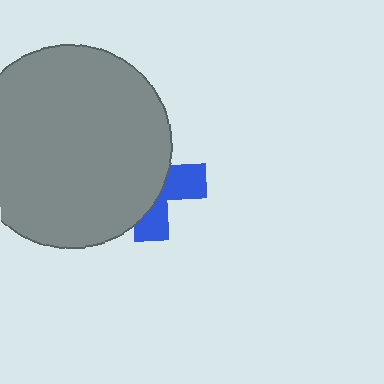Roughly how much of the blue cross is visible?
A small part of it is visible (roughly 37%).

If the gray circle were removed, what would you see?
You would see the complete blue cross.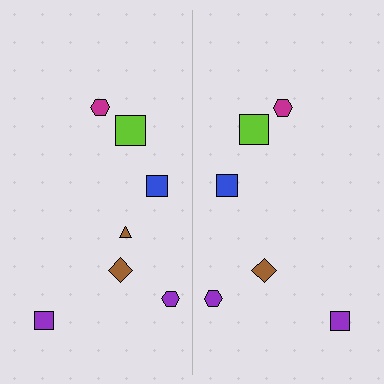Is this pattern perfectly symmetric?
No, the pattern is not perfectly symmetric. A brown triangle is missing from the right side.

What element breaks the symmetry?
A brown triangle is missing from the right side.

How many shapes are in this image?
There are 13 shapes in this image.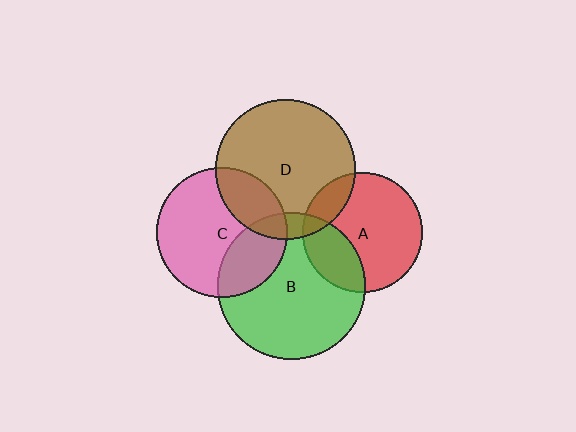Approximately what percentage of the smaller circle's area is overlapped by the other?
Approximately 25%.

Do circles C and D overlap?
Yes.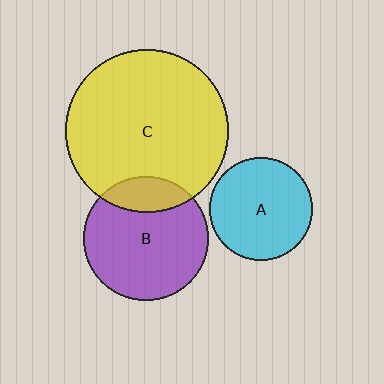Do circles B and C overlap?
Yes.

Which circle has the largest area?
Circle C (yellow).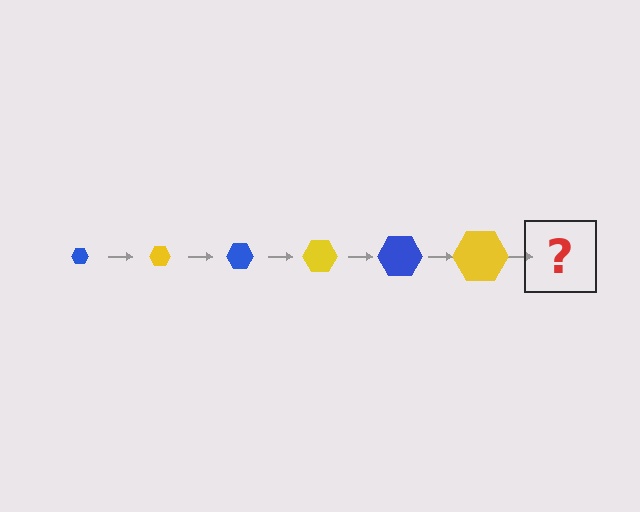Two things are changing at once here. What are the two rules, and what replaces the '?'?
The two rules are that the hexagon grows larger each step and the color cycles through blue and yellow. The '?' should be a blue hexagon, larger than the previous one.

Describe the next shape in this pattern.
It should be a blue hexagon, larger than the previous one.